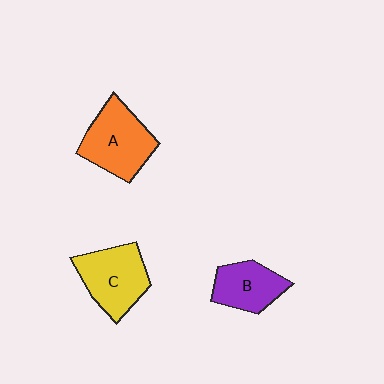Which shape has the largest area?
Shape A (orange).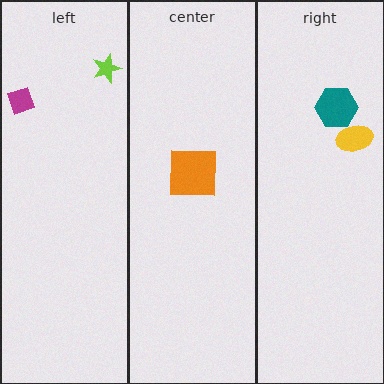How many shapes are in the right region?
2.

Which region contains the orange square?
The center region.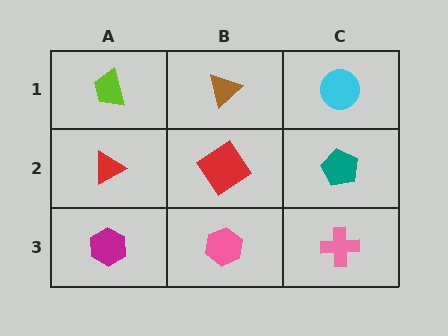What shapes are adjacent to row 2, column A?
A lime trapezoid (row 1, column A), a magenta hexagon (row 3, column A), a red diamond (row 2, column B).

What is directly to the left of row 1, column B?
A lime trapezoid.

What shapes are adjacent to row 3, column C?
A teal pentagon (row 2, column C), a pink hexagon (row 3, column B).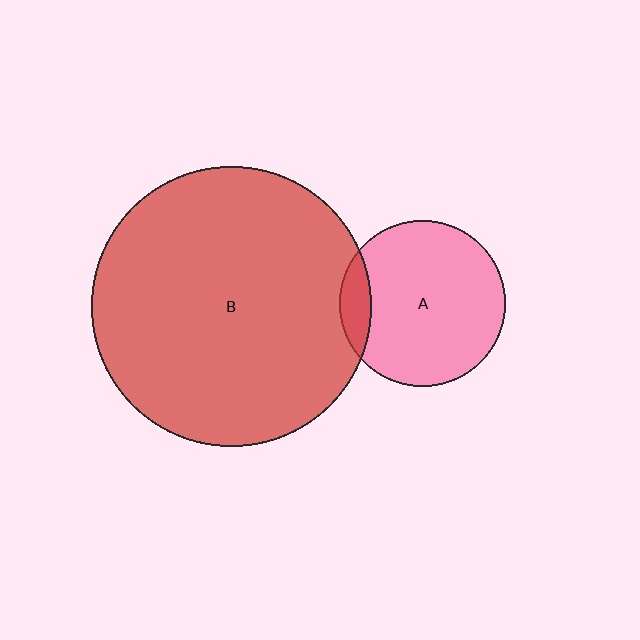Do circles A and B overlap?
Yes.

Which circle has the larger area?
Circle B (red).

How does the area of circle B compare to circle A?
Approximately 2.9 times.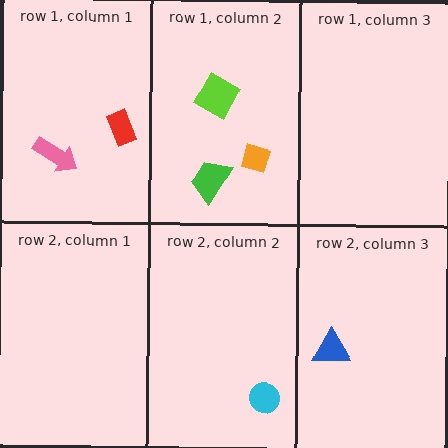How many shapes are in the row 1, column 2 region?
3.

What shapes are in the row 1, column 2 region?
The orange diamond, the lime square, the green trapezoid.